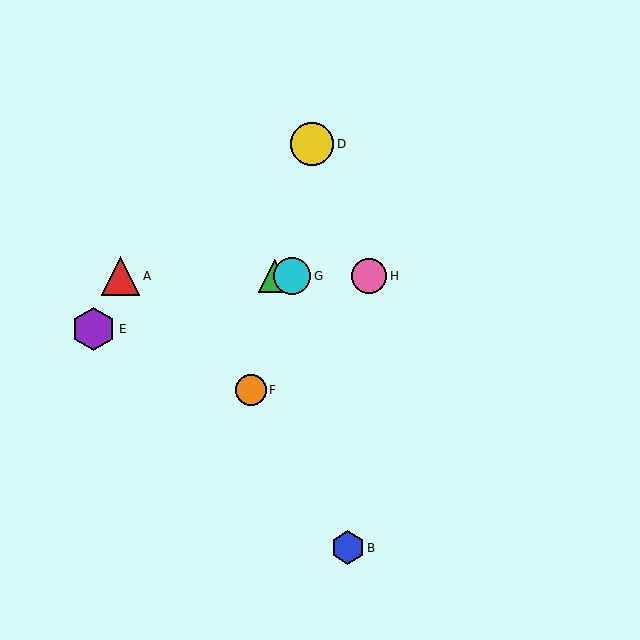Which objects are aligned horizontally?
Objects A, C, G, H are aligned horizontally.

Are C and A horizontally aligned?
Yes, both are at y≈276.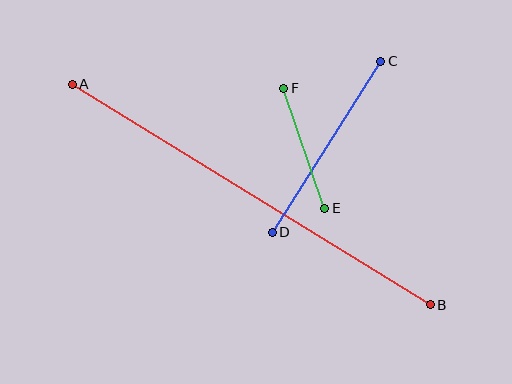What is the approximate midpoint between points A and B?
The midpoint is at approximately (251, 194) pixels.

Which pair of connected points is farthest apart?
Points A and B are farthest apart.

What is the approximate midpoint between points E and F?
The midpoint is at approximately (304, 148) pixels.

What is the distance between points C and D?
The distance is approximately 203 pixels.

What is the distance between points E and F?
The distance is approximately 127 pixels.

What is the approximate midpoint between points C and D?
The midpoint is at approximately (326, 147) pixels.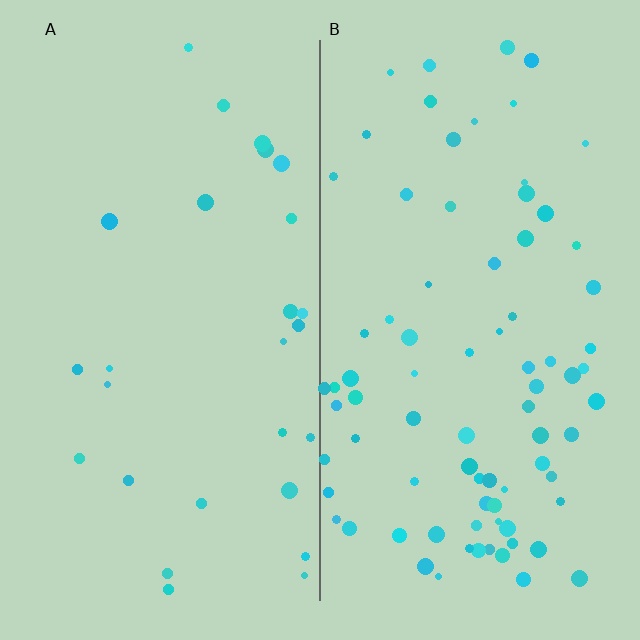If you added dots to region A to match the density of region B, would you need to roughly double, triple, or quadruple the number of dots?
Approximately triple.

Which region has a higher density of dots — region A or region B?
B (the right).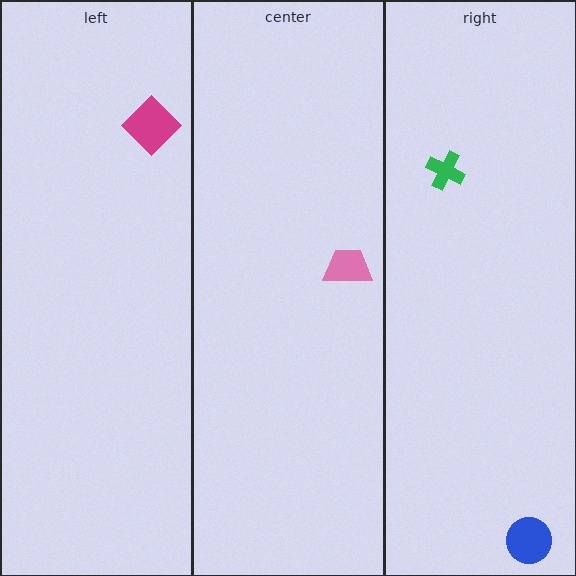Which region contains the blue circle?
The right region.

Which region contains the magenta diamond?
The left region.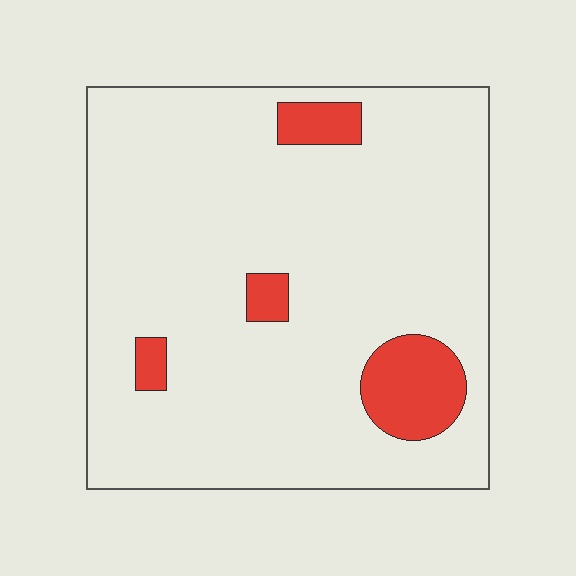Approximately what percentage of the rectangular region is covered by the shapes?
Approximately 10%.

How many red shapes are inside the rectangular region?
4.